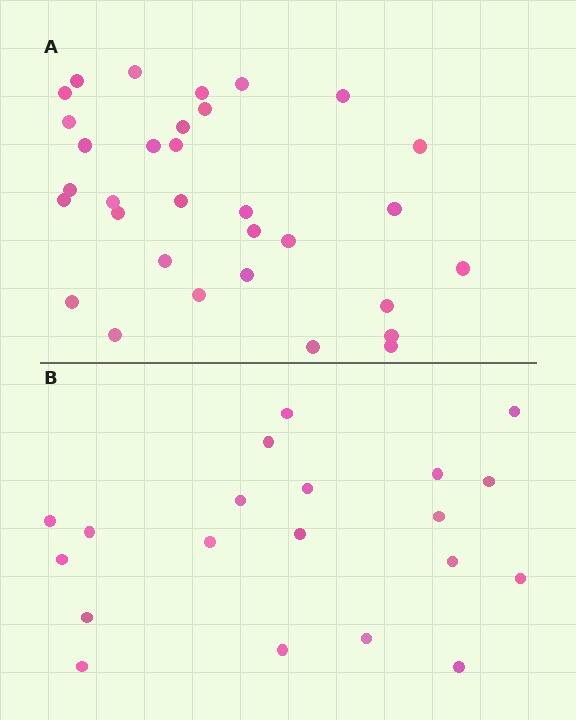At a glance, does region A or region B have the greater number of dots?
Region A (the top region) has more dots.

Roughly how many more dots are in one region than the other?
Region A has roughly 12 or so more dots than region B.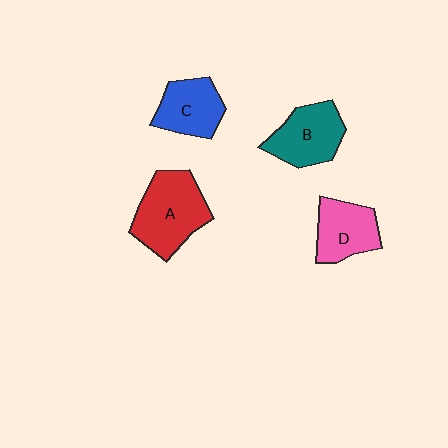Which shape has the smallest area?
Shape C (blue).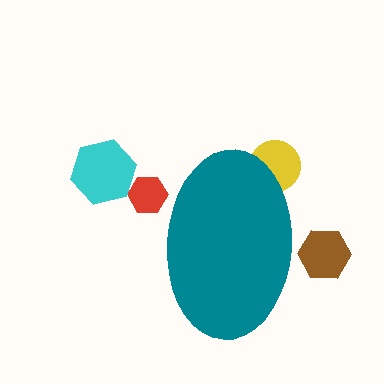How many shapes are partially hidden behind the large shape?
3 shapes are partially hidden.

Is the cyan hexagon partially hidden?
No, the cyan hexagon is fully visible.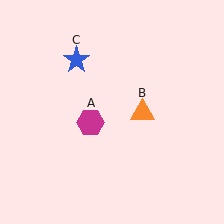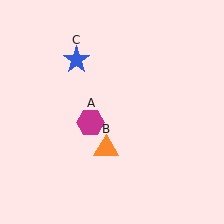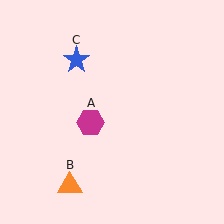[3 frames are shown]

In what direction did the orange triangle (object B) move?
The orange triangle (object B) moved down and to the left.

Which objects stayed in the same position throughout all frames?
Magenta hexagon (object A) and blue star (object C) remained stationary.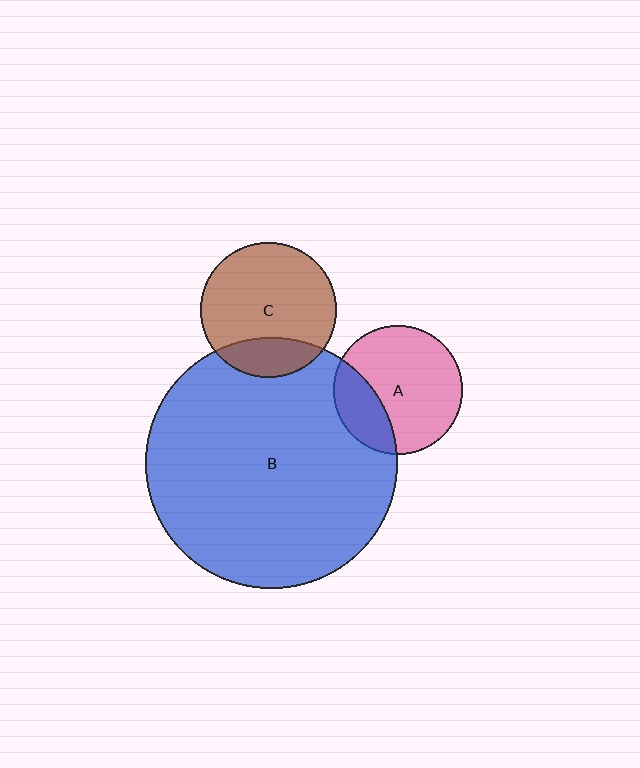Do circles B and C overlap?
Yes.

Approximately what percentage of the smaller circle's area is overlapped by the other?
Approximately 20%.